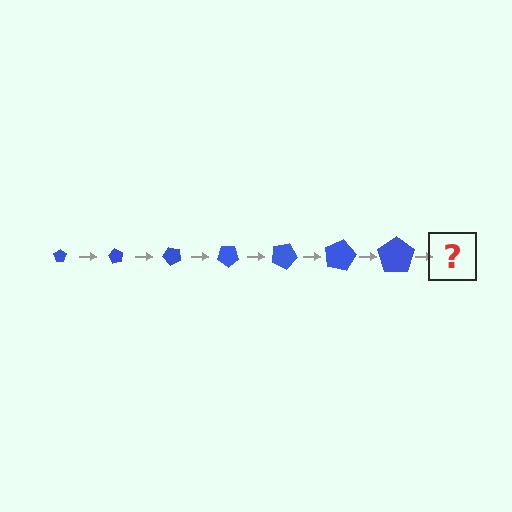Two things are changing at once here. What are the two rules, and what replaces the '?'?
The two rules are that the pentagon grows larger each step and it rotates 60 degrees each step. The '?' should be a pentagon, larger than the previous one and rotated 420 degrees from the start.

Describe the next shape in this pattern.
It should be a pentagon, larger than the previous one and rotated 420 degrees from the start.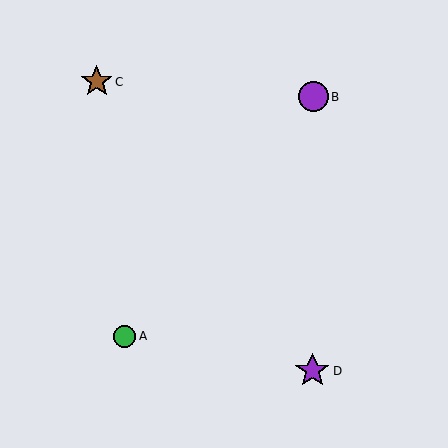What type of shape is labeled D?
Shape D is a purple star.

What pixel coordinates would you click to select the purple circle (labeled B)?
Click at (313, 97) to select the purple circle B.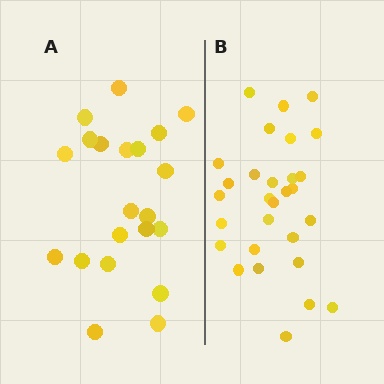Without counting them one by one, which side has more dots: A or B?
Region B (the right region) has more dots.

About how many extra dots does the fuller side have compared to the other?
Region B has roughly 8 or so more dots than region A.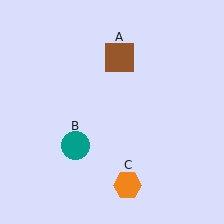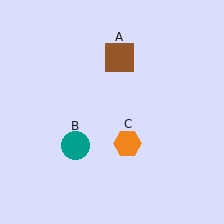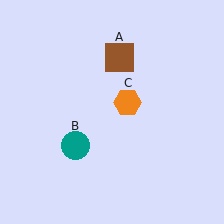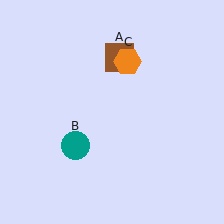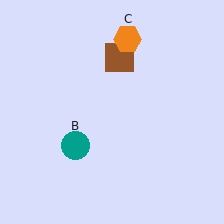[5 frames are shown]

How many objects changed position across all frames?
1 object changed position: orange hexagon (object C).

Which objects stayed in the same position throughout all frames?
Brown square (object A) and teal circle (object B) remained stationary.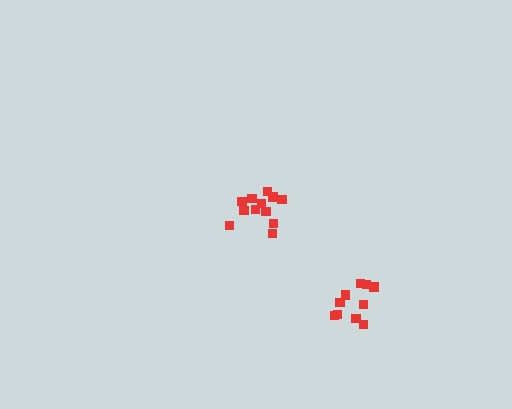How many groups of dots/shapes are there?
There are 2 groups.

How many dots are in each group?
Group 1: 10 dots, Group 2: 12 dots (22 total).